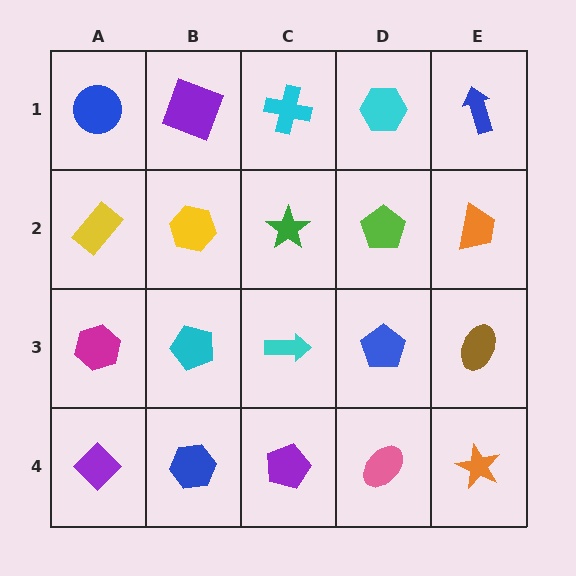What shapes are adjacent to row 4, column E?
A brown ellipse (row 3, column E), a pink ellipse (row 4, column D).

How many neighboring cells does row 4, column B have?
3.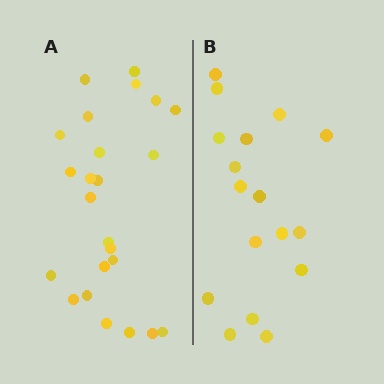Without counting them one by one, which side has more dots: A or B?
Region A (the left region) has more dots.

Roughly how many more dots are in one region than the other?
Region A has roughly 8 or so more dots than region B.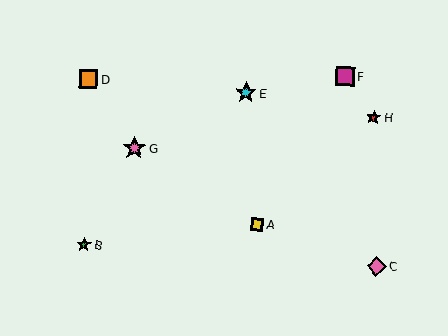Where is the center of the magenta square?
The center of the magenta square is at (345, 76).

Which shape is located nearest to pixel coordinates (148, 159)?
The pink star (labeled G) at (134, 148) is nearest to that location.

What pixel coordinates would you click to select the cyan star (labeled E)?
Click at (246, 93) to select the cyan star E.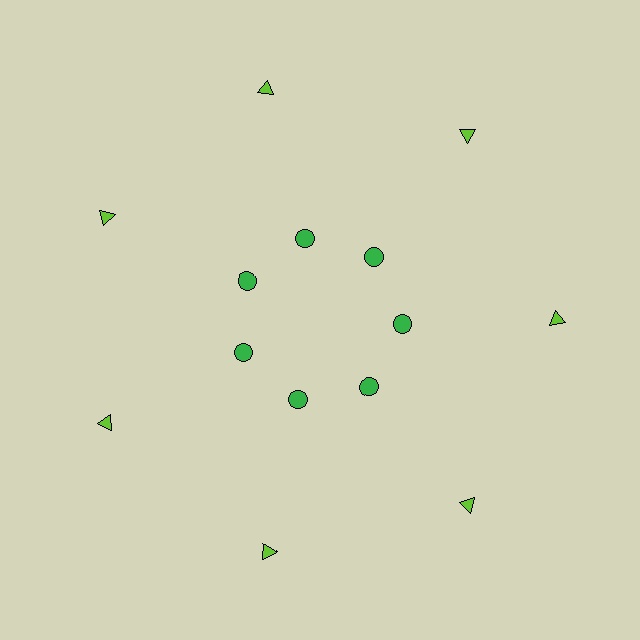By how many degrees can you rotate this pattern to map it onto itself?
The pattern maps onto itself every 51 degrees of rotation.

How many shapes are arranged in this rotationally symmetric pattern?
There are 14 shapes, arranged in 7 groups of 2.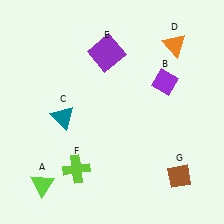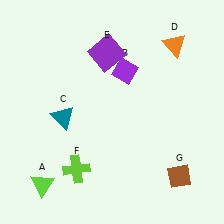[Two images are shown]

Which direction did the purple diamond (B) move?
The purple diamond (B) moved left.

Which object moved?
The purple diamond (B) moved left.